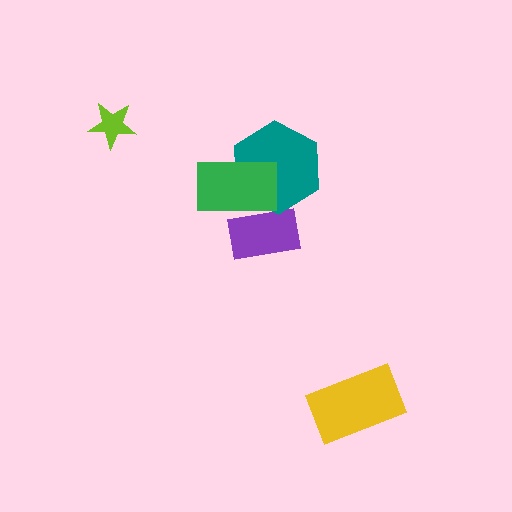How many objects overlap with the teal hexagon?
2 objects overlap with the teal hexagon.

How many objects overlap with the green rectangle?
2 objects overlap with the green rectangle.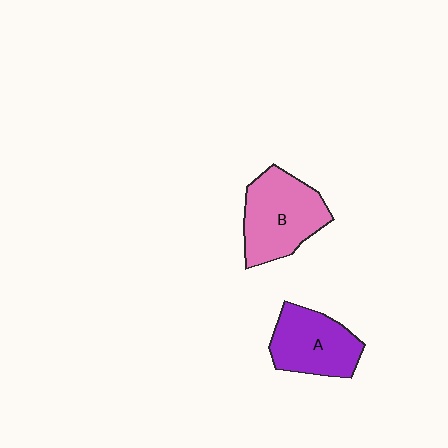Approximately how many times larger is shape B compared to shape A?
Approximately 1.2 times.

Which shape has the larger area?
Shape B (pink).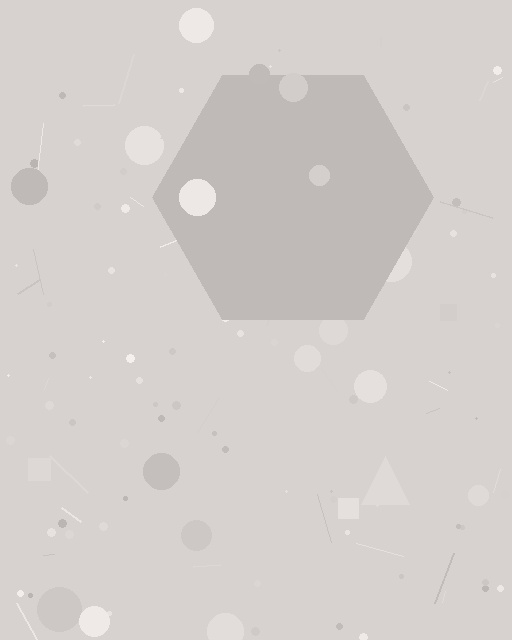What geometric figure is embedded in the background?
A hexagon is embedded in the background.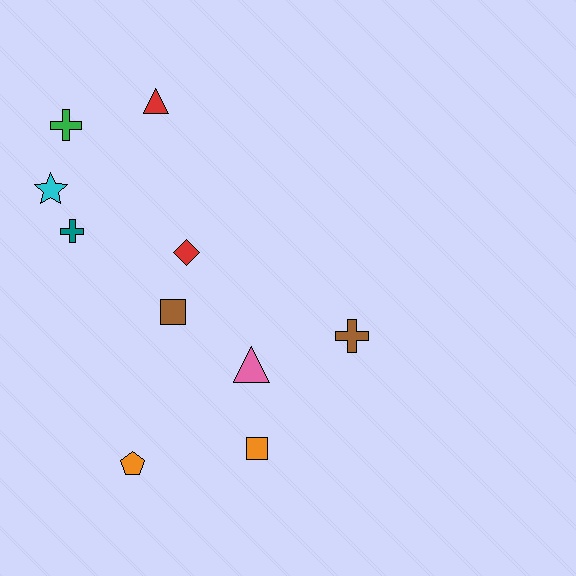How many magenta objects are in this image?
There are no magenta objects.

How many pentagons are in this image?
There is 1 pentagon.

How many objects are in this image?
There are 10 objects.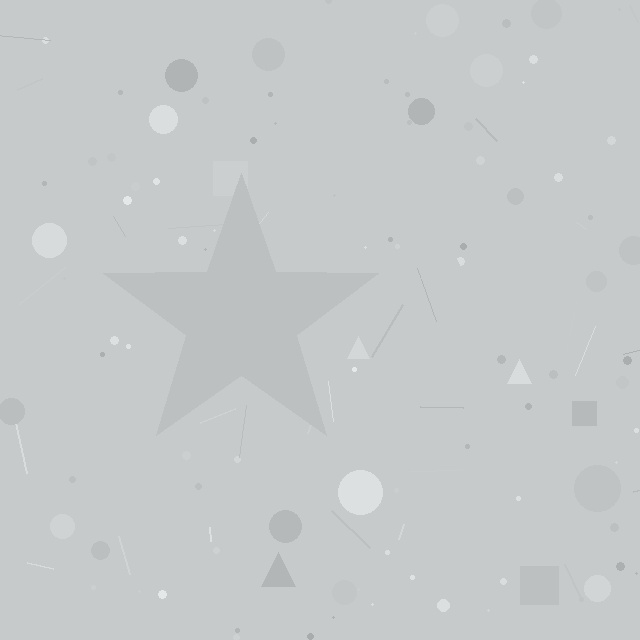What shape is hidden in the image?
A star is hidden in the image.